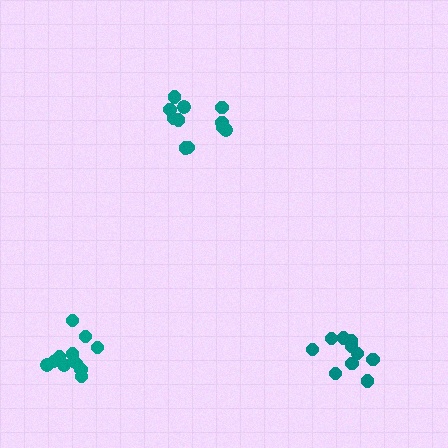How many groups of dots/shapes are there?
There are 3 groups.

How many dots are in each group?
Group 1: 11 dots, Group 2: 12 dots, Group 3: 11 dots (34 total).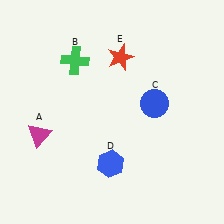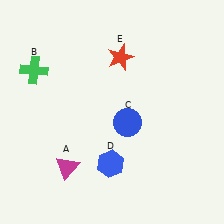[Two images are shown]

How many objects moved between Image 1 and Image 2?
3 objects moved between the two images.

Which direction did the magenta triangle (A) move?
The magenta triangle (A) moved down.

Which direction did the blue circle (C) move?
The blue circle (C) moved left.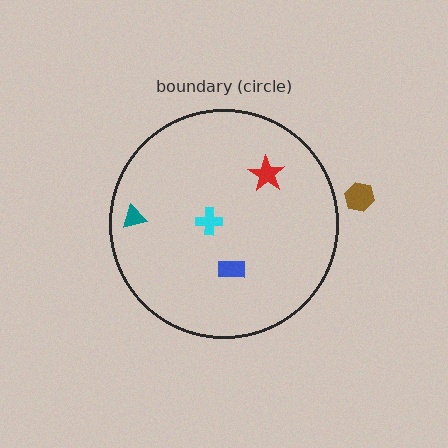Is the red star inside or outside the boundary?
Inside.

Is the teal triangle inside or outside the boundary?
Inside.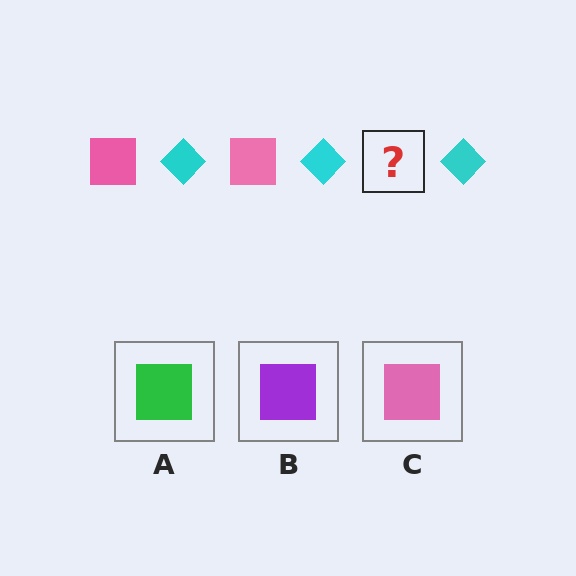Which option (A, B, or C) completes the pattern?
C.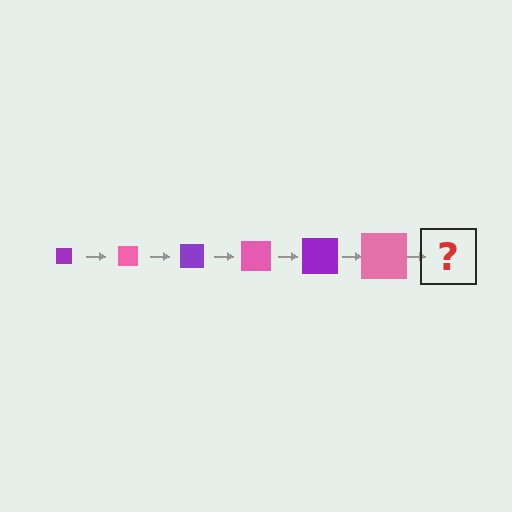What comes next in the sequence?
The next element should be a purple square, larger than the previous one.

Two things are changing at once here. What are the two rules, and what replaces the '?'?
The two rules are that the square grows larger each step and the color cycles through purple and pink. The '?' should be a purple square, larger than the previous one.